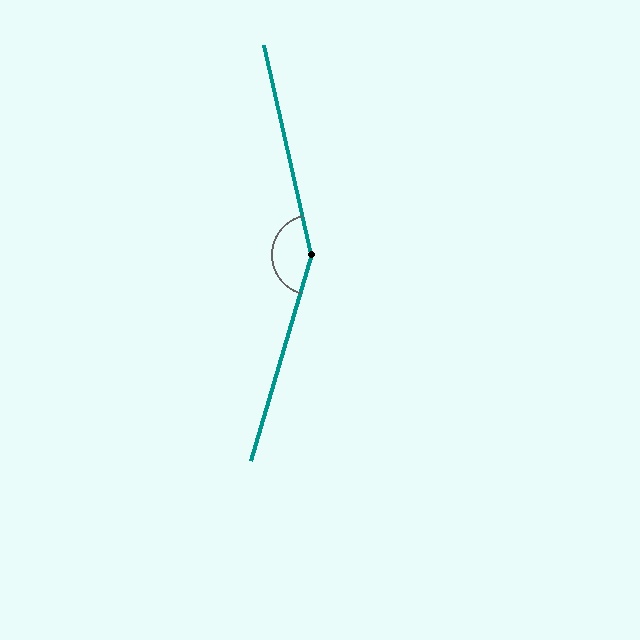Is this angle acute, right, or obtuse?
It is obtuse.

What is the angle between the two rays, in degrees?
Approximately 151 degrees.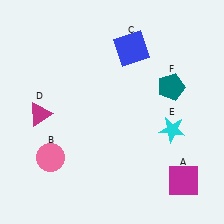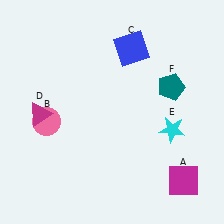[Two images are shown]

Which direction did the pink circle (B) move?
The pink circle (B) moved up.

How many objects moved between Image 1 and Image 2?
1 object moved between the two images.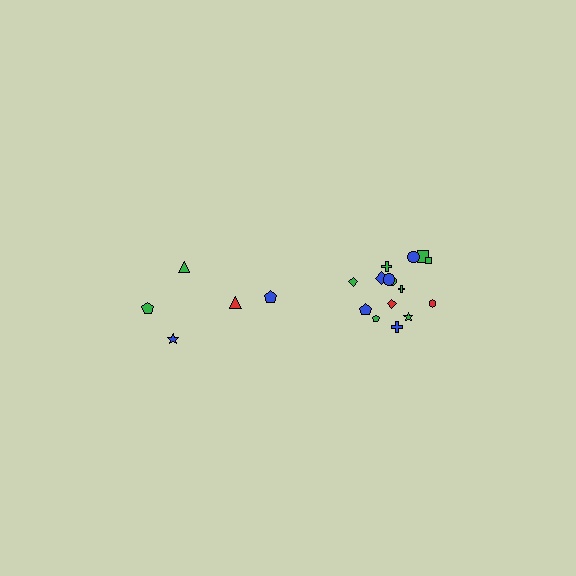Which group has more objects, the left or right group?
The right group.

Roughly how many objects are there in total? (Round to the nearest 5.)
Roughly 20 objects in total.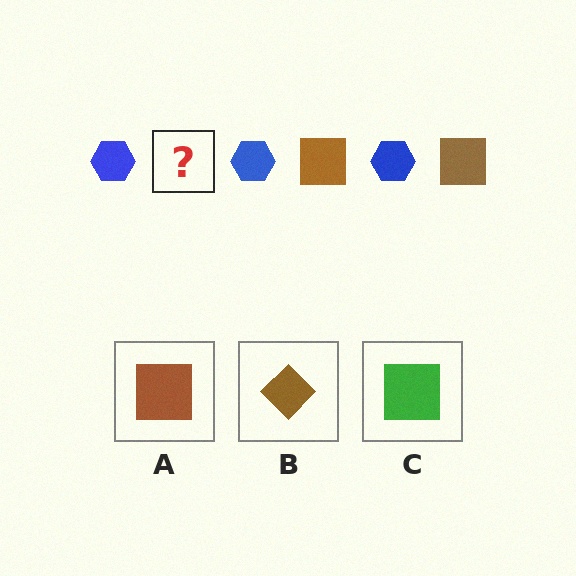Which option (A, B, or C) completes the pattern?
A.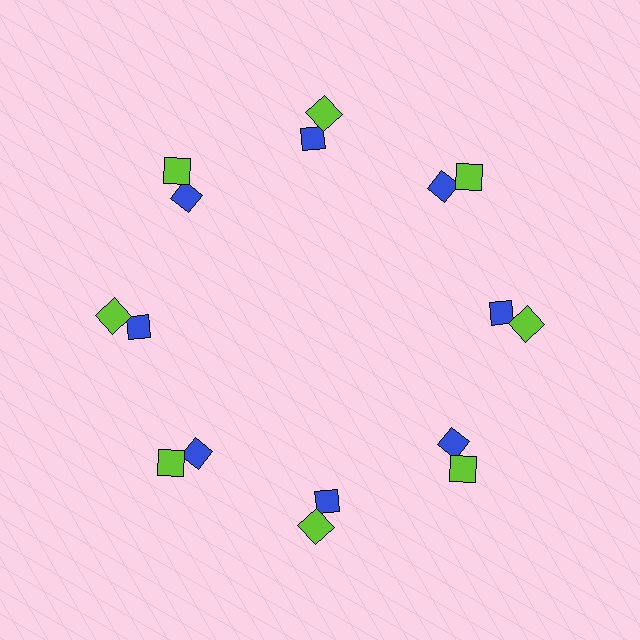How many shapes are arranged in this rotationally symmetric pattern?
There are 16 shapes, arranged in 8 groups of 2.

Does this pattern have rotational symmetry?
Yes, this pattern has 8-fold rotational symmetry. It looks the same after rotating 45 degrees around the center.